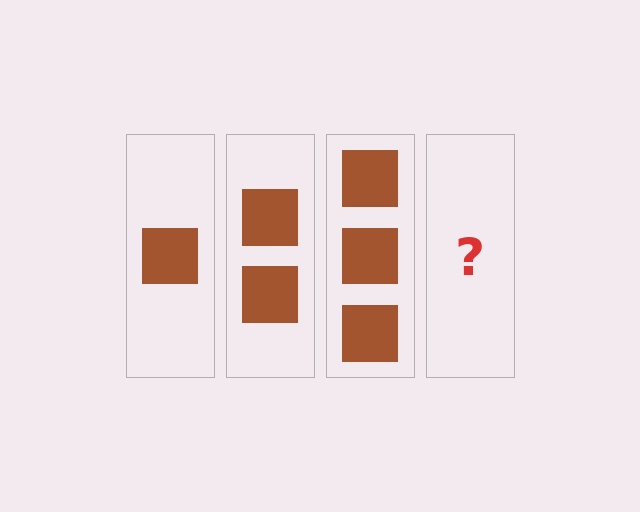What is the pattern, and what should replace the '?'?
The pattern is that each step adds one more square. The '?' should be 4 squares.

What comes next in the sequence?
The next element should be 4 squares.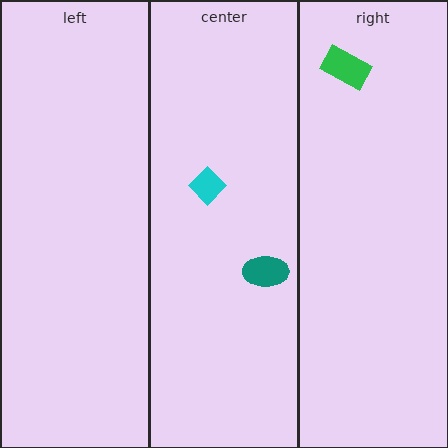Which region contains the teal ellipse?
The center region.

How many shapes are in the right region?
1.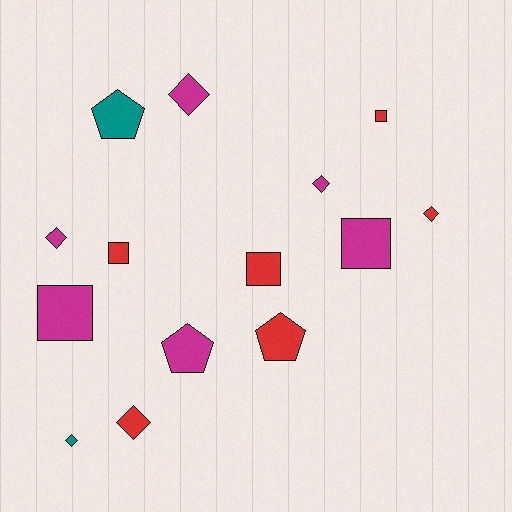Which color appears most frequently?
Red, with 6 objects.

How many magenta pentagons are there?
There is 1 magenta pentagon.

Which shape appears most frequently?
Diamond, with 6 objects.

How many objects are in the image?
There are 14 objects.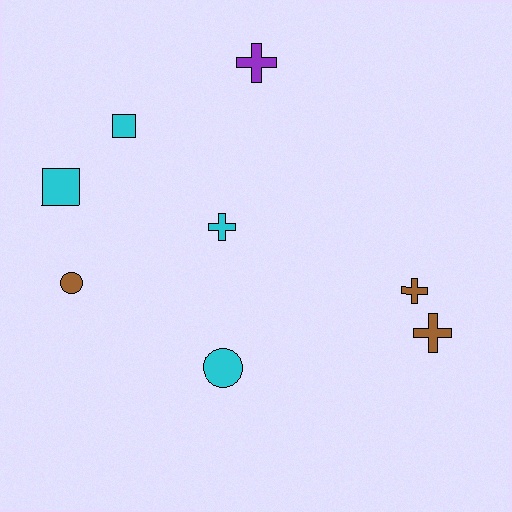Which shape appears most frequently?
Cross, with 4 objects.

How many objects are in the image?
There are 8 objects.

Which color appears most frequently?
Cyan, with 4 objects.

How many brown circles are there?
There is 1 brown circle.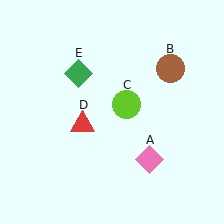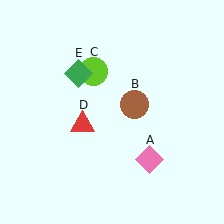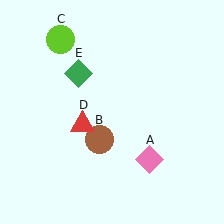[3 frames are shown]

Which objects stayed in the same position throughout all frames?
Pink diamond (object A) and red triangle (object D) and green diamond (object E) remained stationary.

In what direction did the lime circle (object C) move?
The lime circle (object C) moved up and to the left.